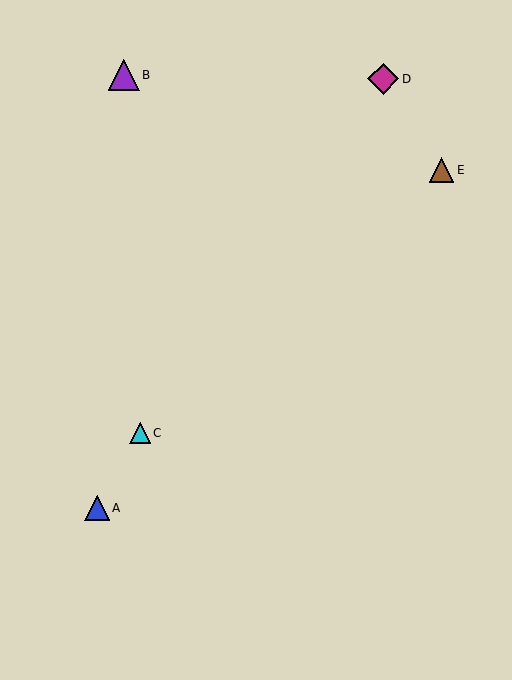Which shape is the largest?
The magenta diamond (labeled D) is the largest.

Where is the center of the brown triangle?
The center of the brown triangle is at (442, 170).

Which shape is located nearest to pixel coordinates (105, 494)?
The blue triangle (labeled A) at (97, 508) is nearest to that location.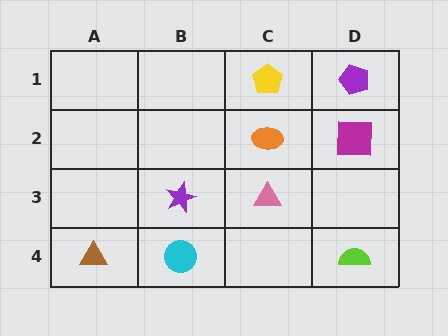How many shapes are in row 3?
2 shapes.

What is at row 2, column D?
A magenta square.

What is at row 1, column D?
A purple pentagon.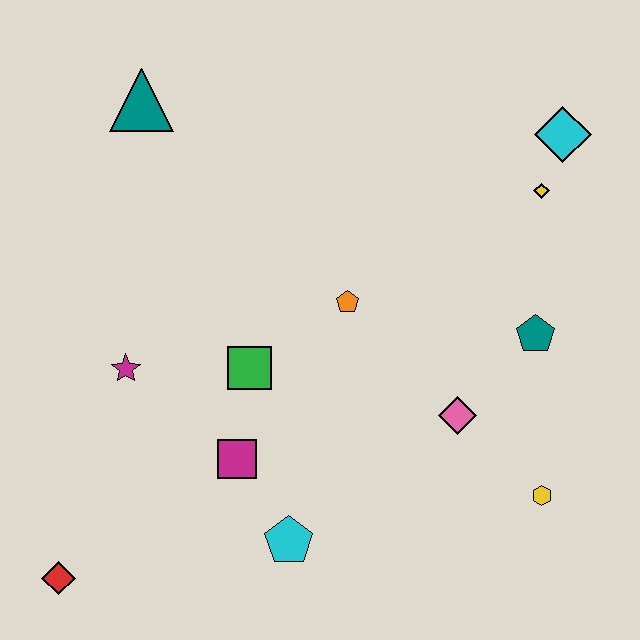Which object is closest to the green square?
The magenta square is closest to the green square.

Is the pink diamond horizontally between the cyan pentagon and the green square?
No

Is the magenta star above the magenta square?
Yes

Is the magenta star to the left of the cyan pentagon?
Yes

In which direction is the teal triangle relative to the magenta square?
The teal triangle is above the magenta square.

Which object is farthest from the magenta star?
The cyan diamond is farthest from the magenta star.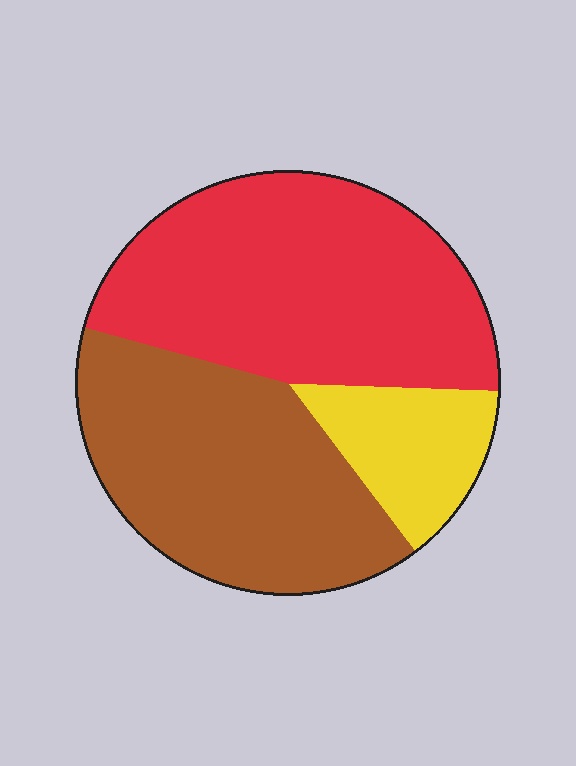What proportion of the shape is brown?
Brown covers 40% of the shape.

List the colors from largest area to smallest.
From largest to smallest: red, brown, yellow.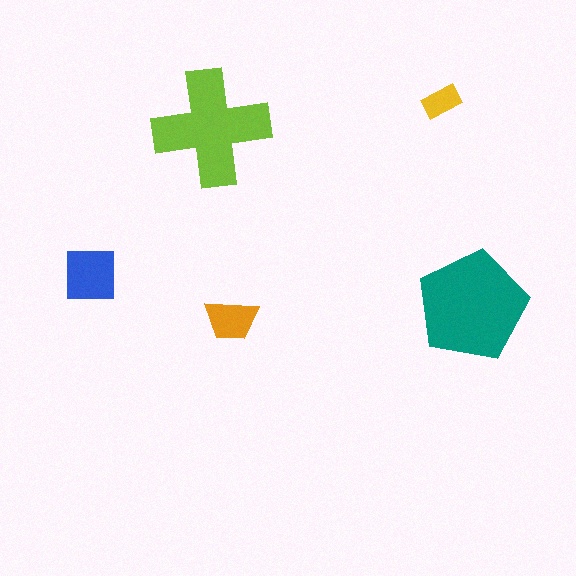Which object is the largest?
The teal pentagon.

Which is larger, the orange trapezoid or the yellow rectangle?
The orange trapezoid.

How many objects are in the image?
There are 5 objects in the image.